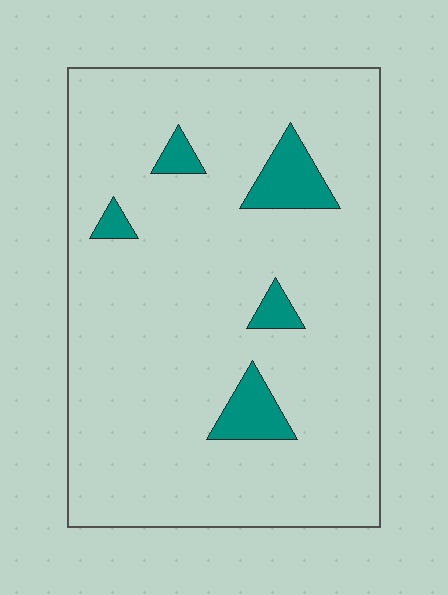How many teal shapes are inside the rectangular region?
5.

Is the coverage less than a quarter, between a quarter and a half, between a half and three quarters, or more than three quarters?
Less than a quarter.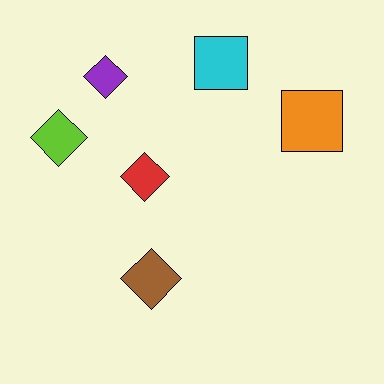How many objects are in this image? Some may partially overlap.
There are 6 objects.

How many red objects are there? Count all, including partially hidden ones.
There is 1 red object.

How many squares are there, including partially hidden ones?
There are 2 squares.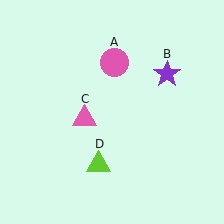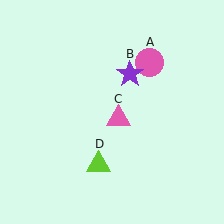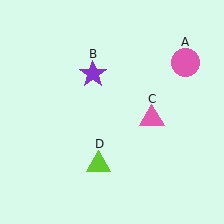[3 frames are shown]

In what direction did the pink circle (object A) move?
The pink circle (object A) moved right.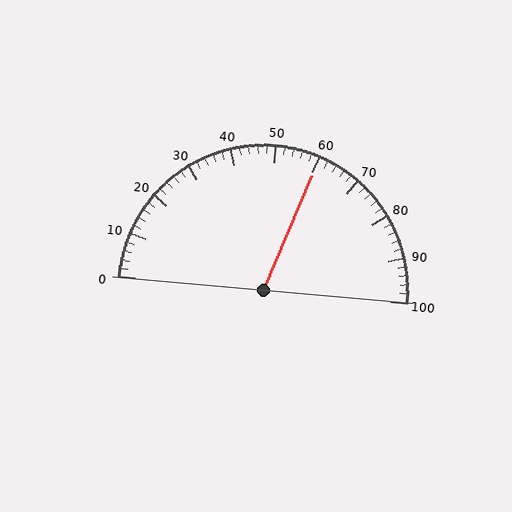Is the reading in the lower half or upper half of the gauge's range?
The reading is in the upper half of the range (0 to 100).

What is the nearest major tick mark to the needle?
The nearest major tick mark is 60.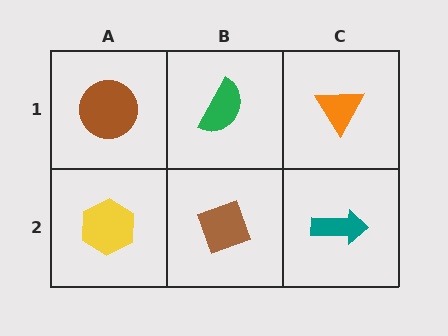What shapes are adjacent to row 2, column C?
An orange triangle (row 1, column C), a brown diamond (row 2, column B).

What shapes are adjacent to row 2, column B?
A green semicircle (row 1, column B), a yellow hexagon (row 2, column A), a teal arrow (row 2, column C).